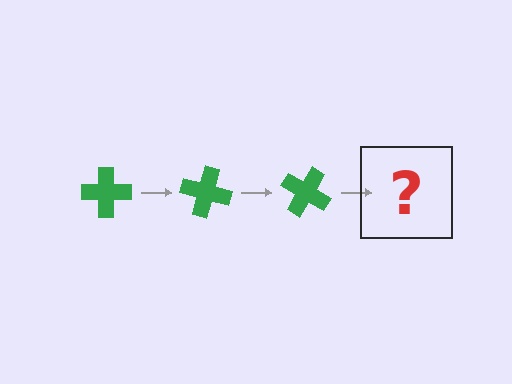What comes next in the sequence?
The next element should be a green cross rotated 45 degrees.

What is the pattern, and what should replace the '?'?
The pattern is that the cross rotates 15 degrees each step. The '?' should be a green cross rotated 45 degrees.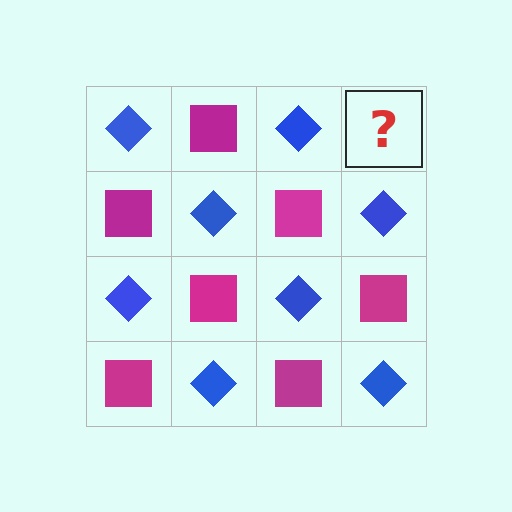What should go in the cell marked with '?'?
The missing cell should contain a magenta square.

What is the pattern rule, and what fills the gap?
The rule is that it alternates blue diamond and magenta square in a checkerboard pattern. The gap should be filled with a magenta square.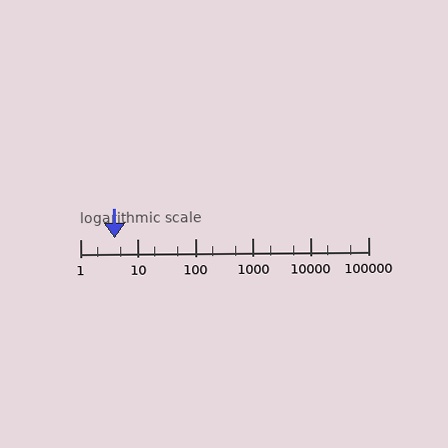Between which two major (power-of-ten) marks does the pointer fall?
The pointer is between 1 and 10.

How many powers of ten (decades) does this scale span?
The scale spans 5 decades, from 1 to 100000.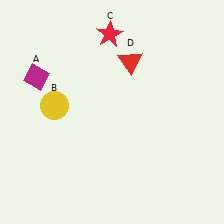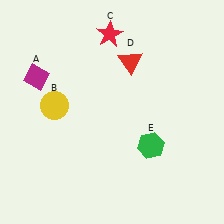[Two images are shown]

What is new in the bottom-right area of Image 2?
A green hexagon (E) was added in the bottom-right area of Image 2.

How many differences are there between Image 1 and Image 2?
There is 1 difference between the two images.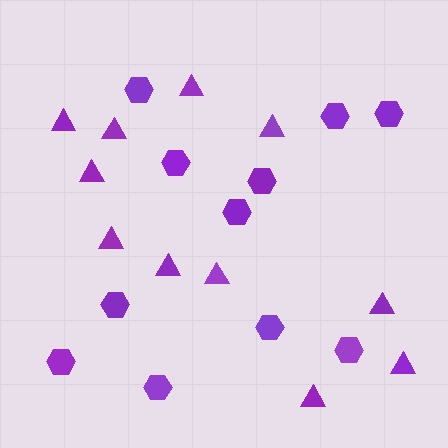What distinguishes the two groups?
There are 2 groups: one group of hexagons (11) and one group of triangles (11).